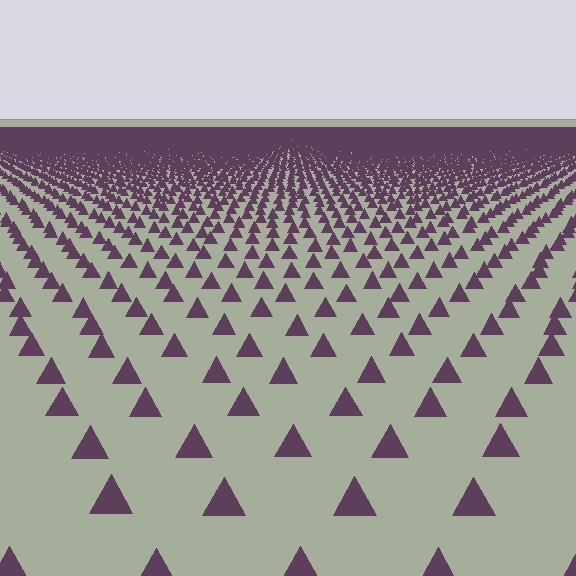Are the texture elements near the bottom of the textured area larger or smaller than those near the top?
Larger. Near the bottom, elements are closer to the viewer and appear at a bigger on-screen size.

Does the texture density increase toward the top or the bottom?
Density increases toward the top.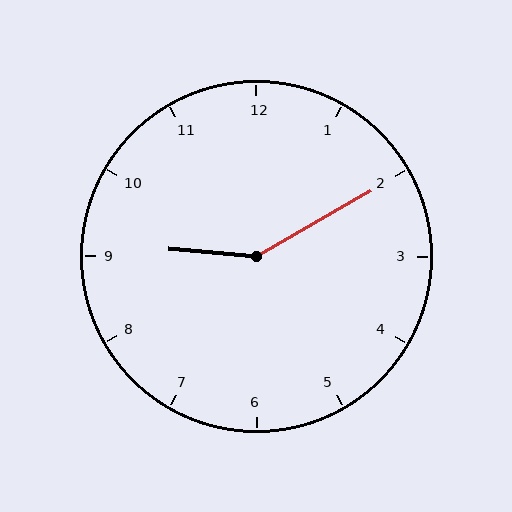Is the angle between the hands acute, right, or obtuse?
It is obtuse.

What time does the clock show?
9:10.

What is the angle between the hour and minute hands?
Approximately 145 degrees.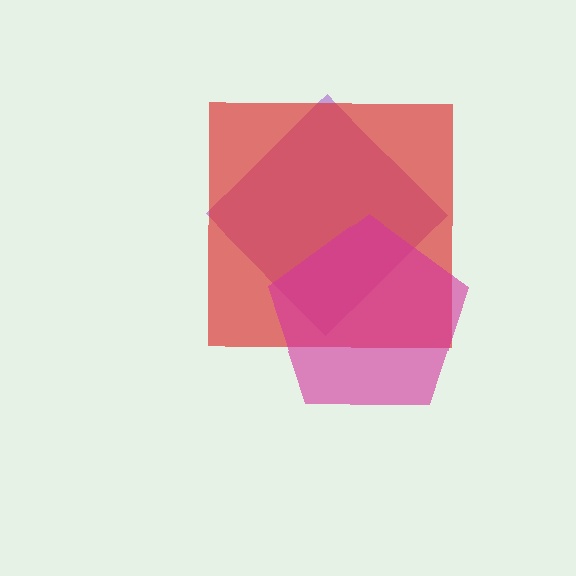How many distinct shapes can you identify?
There are 3 distinct shapes: a purple diamond, a red square, a magenta pentagon.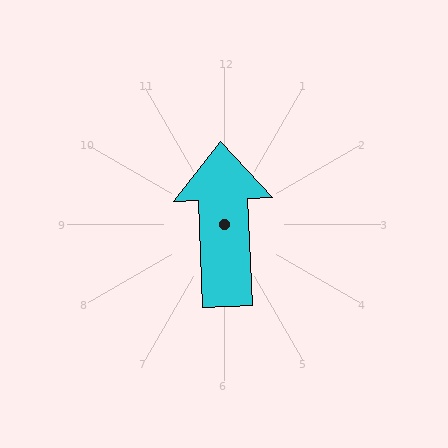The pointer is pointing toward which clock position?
Roughly 12 o'clock.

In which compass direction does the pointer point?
North.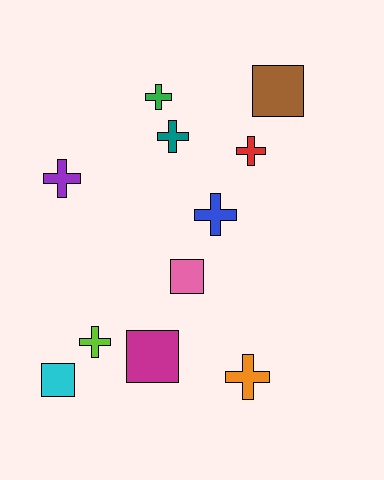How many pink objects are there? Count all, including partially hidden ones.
There is 1 pink object.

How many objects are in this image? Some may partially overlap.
There are 11 objects.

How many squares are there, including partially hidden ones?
There are 4 squares.